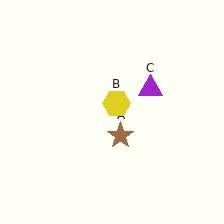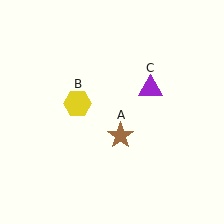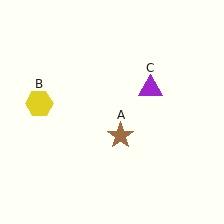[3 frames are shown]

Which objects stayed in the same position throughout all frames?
Brown star (object A) and purple triangle (object C) remained stationary.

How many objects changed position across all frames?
1 object changed position: yellow hexagon (object B).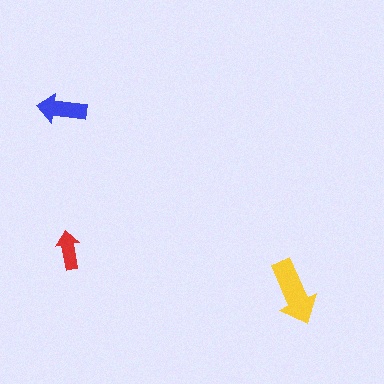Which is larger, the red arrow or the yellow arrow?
The yellow one.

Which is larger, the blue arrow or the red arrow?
The blue one.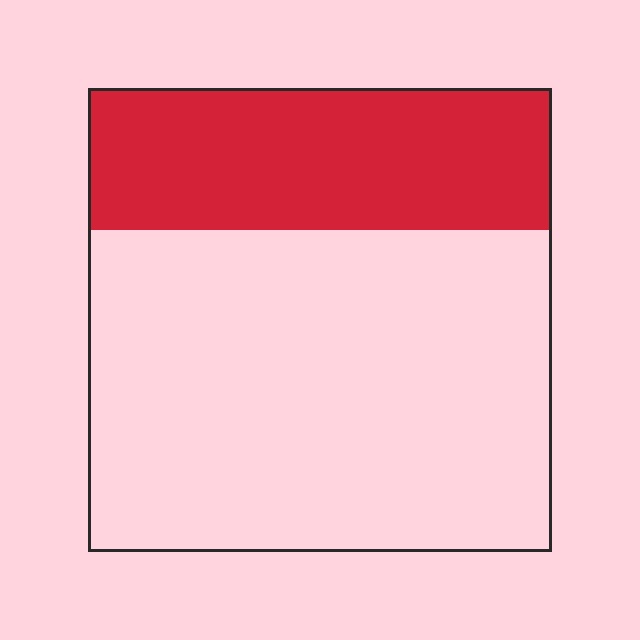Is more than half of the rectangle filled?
No.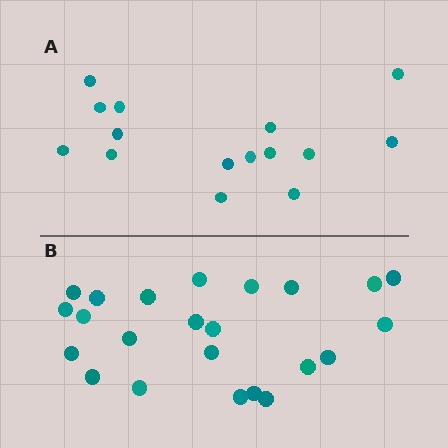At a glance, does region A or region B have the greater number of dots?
Region B (the bottom region) has more dots.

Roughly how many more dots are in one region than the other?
Region B has roughly 8 or so more dots than region A.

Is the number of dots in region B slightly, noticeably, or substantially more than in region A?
Region B has substantially more. The ratio is roughly 1.5 to 1.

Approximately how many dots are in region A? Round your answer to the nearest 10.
About 20 dots. (The exact count is 15, which rounds to 20.)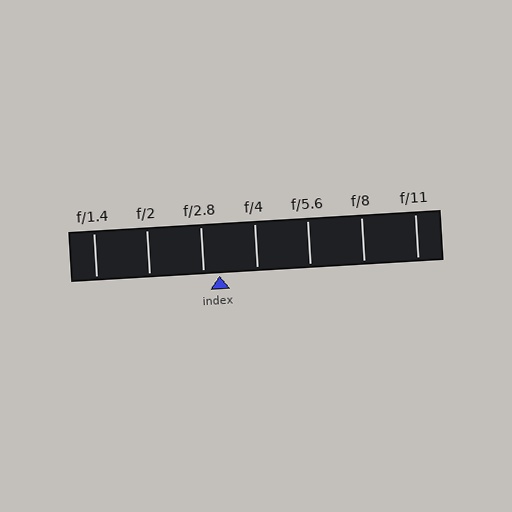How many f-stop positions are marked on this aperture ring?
There are 7 f-stop positions marked.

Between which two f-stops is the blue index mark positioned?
The index mark is between f/2.8 and f/4.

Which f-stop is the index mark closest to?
The index mark is closest to f/2.8.